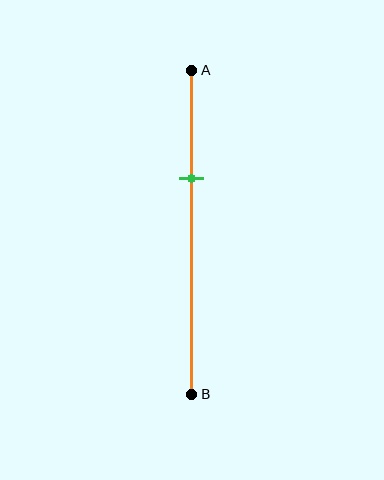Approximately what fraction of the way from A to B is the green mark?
The green mark is approximately 35% of the way from A to B.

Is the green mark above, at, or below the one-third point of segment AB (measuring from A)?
The green mark is approximately at the one-third point of segment AB.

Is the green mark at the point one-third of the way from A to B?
Yes, the mark is approximately at the one-third point.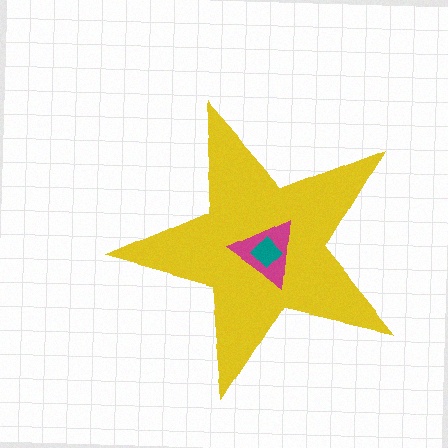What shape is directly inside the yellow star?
The magenta triangle.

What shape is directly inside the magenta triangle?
The teal diamond.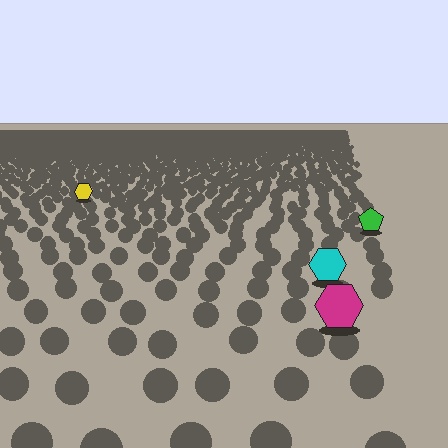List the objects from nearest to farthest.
From nearest to farthest: the magenta hexagon, the cyan hexagon, the green pentagon, the yellow hexagon.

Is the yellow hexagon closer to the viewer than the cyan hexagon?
No. The cyan hexagon is closer — you can tell from the texture gradient: the ground texture is coarser near it.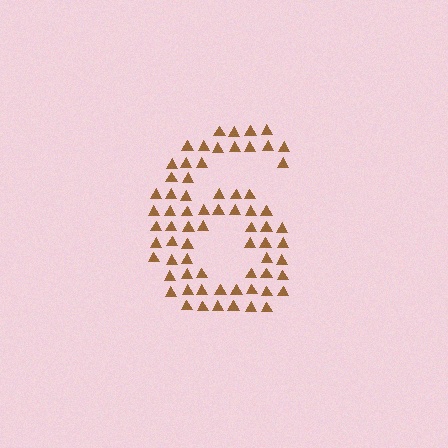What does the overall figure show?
The overall figure shows the digit 6.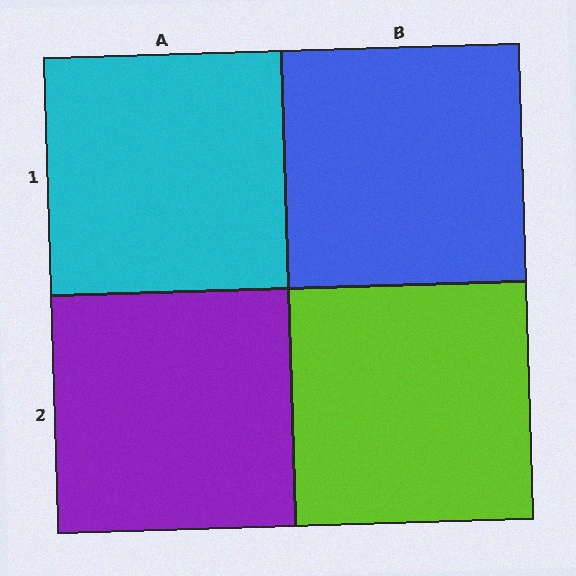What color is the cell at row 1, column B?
Blue.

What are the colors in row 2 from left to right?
Purple, lime.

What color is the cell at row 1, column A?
Cyan.